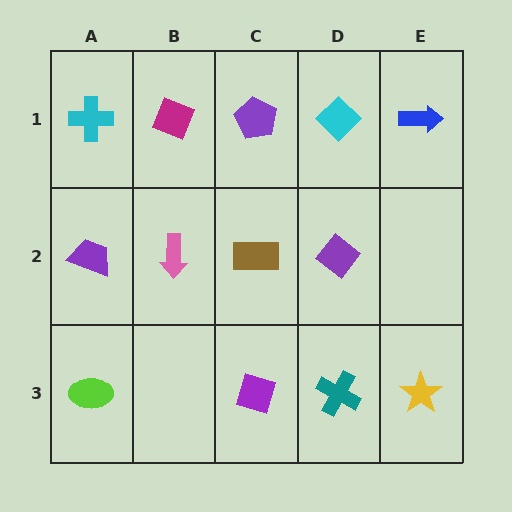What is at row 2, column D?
A purple diamond.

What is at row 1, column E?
A blue arrow.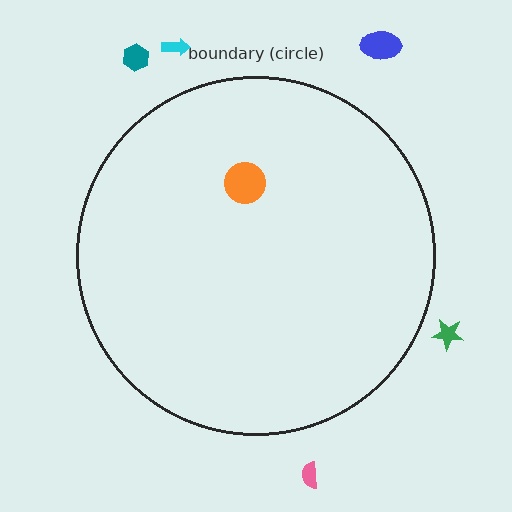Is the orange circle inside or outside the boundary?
Inside.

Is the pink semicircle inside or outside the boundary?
Outside.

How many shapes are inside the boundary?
1 inside, 5 outside.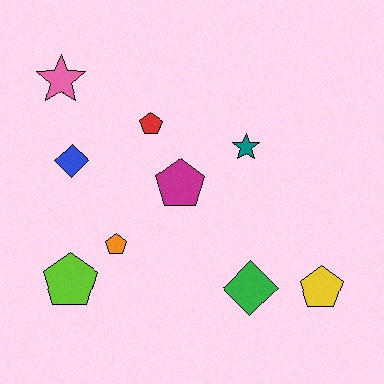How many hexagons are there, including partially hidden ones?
There are no hexagons.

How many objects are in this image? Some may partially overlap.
There are 9 objects.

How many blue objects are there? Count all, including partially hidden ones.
There is 1 blue object.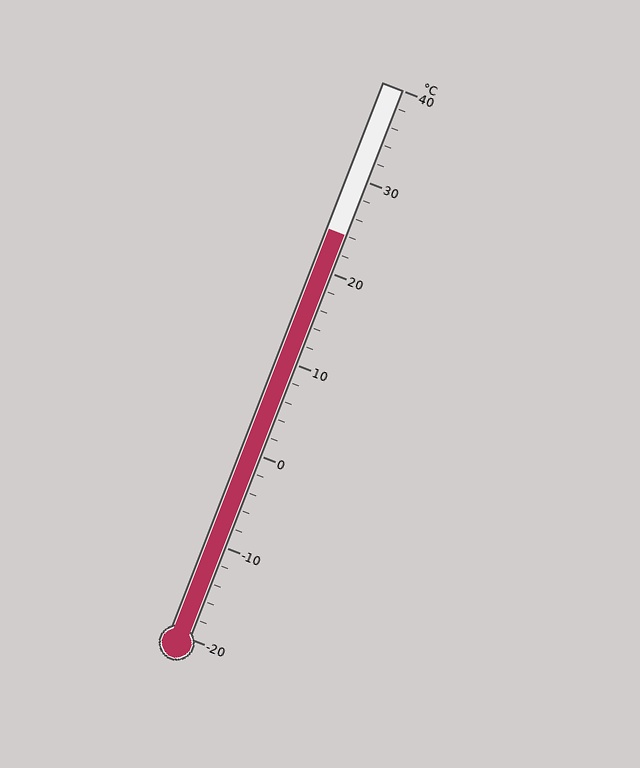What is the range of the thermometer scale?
The thermometer scale ranges from -20°C to 40°C.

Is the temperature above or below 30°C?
The temperature is below 30°C.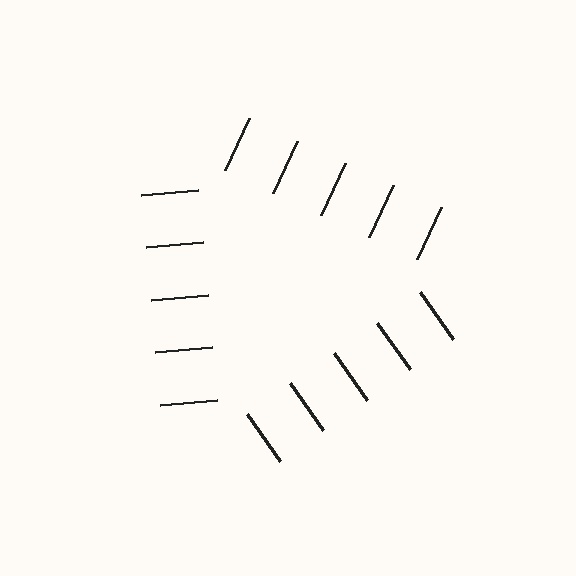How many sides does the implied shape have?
3 sides — the line-ends trace a triangle.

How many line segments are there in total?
15 — 5 along each of the 3 edges.